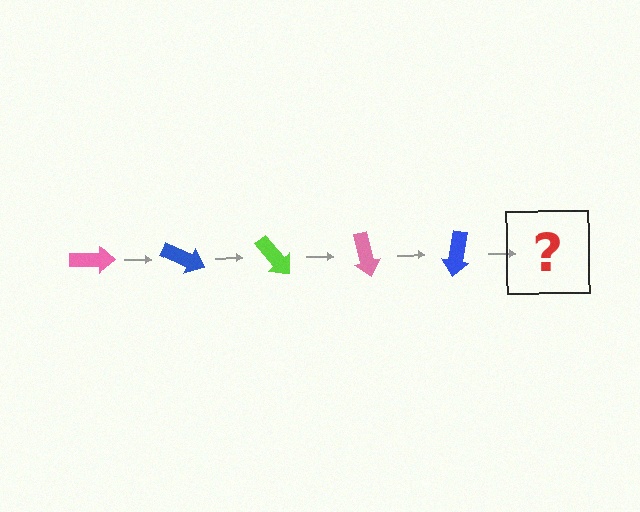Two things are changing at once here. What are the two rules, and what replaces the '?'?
The two rules are that it rotates 25 degrees each step and the color cycles through pink, blue, and lime. The '?' should be a lime arrow, rotated 125 degrees from the start.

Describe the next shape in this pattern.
It should be a lime arrow, rotated 125 degrees from the start.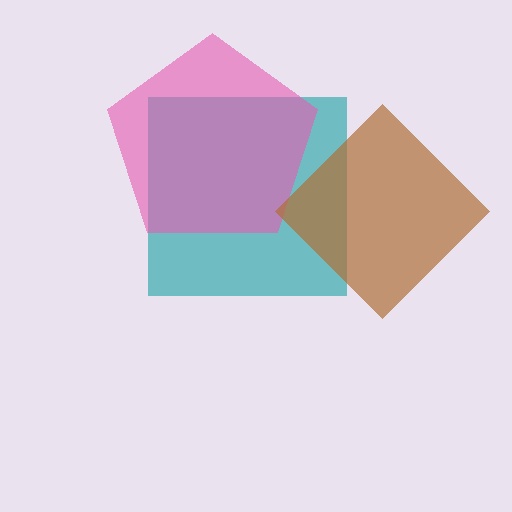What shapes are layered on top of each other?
The layered shapes are: a teal square, a pink pentagon, a brown diamond.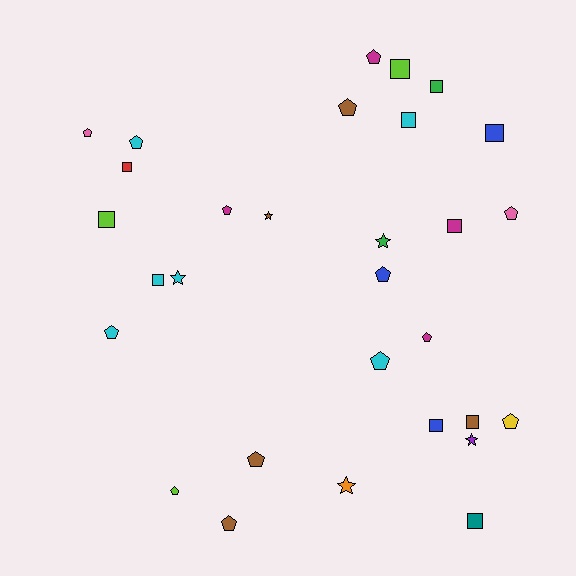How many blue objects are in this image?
There are 3 blue objects.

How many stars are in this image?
There are 5 stars.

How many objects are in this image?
There are 30 objects.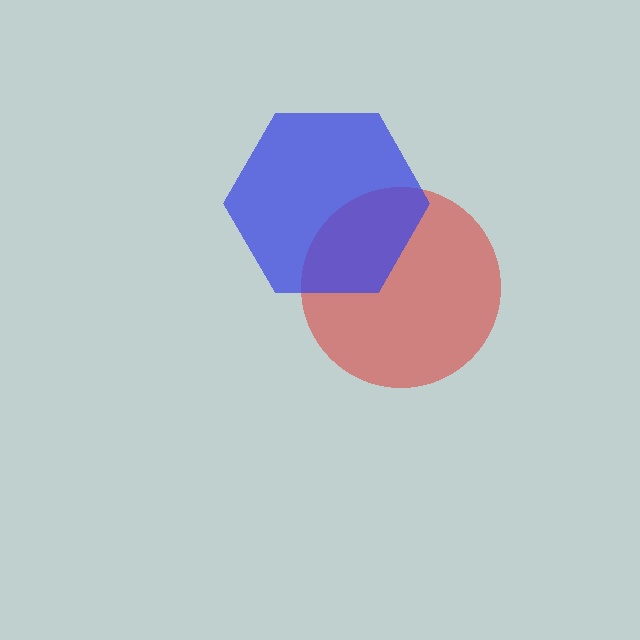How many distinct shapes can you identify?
There are 2 distinct shapes: a red circle, a blue hexagon.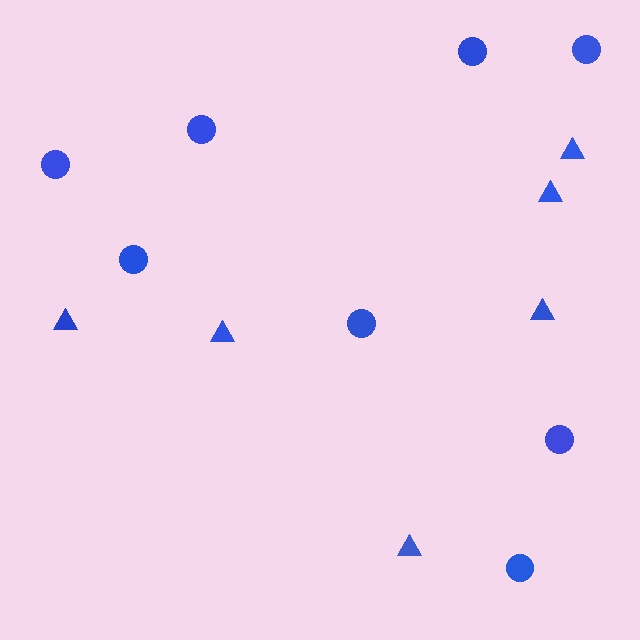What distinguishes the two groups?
There are 2 groups: one group of triangles (6) and one group of circles (8).